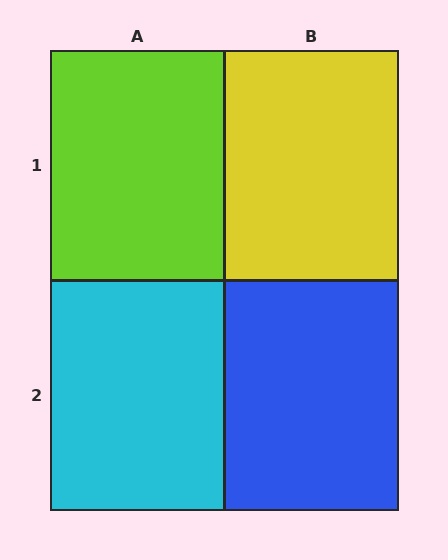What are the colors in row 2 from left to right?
Cyan, blue.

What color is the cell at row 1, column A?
Lime.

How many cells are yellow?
1 cell is yellow.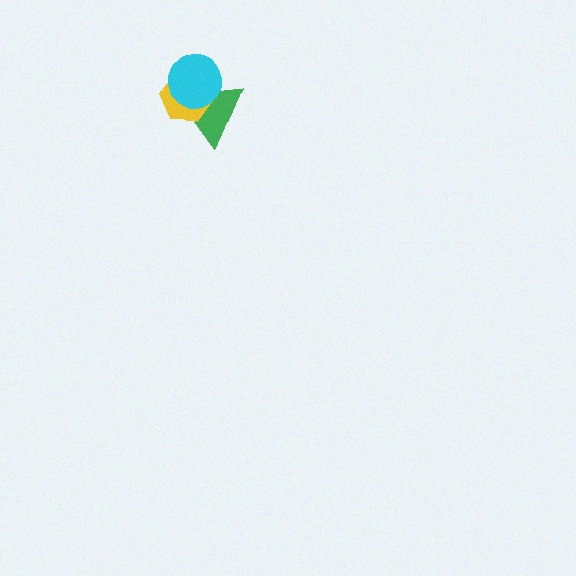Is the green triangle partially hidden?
Yes, it is partially covered by another shape.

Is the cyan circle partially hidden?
No, no other shape covers it.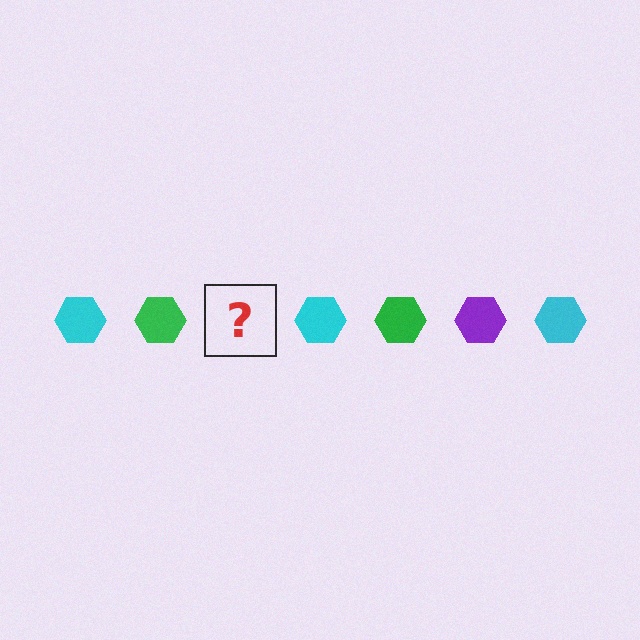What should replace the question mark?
The question mark should be replaced with a purple hexagon.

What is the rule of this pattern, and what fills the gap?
The rule is that the pattern cycles through cyan, green, purple hexagons. The gap should be filled with a purple hexagon.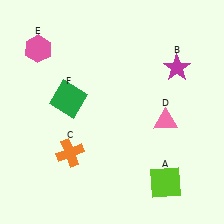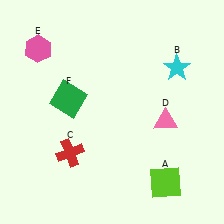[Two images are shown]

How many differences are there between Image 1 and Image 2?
There are 2 differences between the two images.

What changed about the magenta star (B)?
In Image 1, B is magenta. In Image 2, it changed to cyan.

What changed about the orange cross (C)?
In Image 1, C is orange. In Image 2, it changed to red.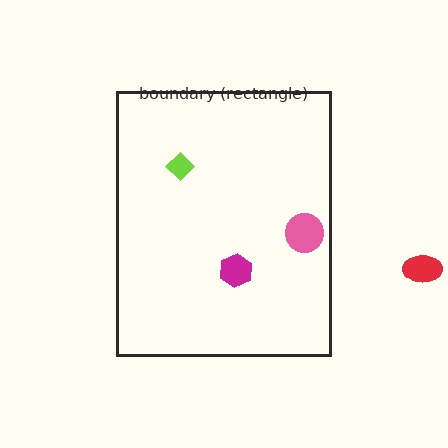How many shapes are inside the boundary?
3 inside, 1 outside.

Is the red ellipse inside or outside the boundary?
Outside.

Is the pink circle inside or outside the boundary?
Inside.